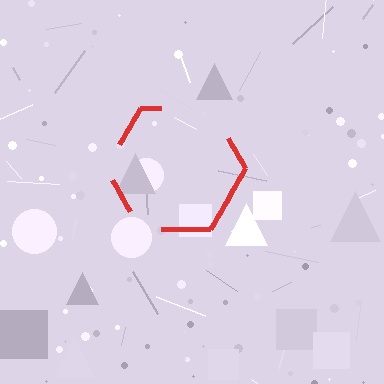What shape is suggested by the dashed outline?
The dashed outline suggests a hexagon.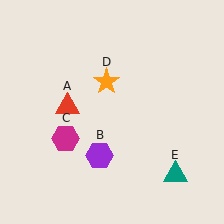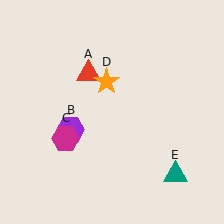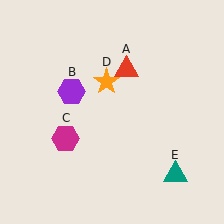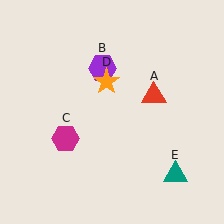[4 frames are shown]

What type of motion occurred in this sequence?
The red triangle (object A), purple hexagon (object B) rotated clockwise around the center of the scene.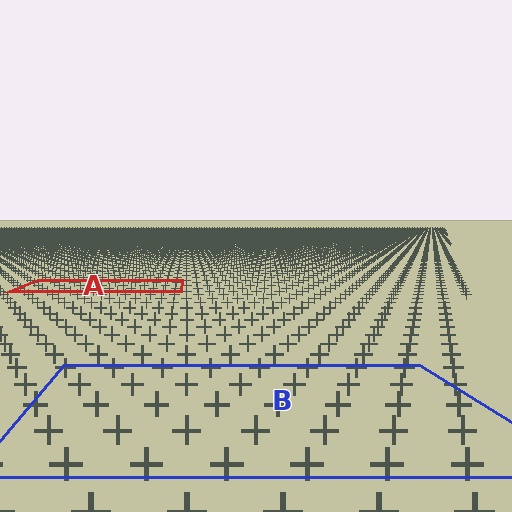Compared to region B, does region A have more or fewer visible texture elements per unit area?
Region A has more texture elements per unit area — they are packed more densely because it is farther away.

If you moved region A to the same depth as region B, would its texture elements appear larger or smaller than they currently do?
They would appear larger. At a closer depth, the same texture elements are projected at a bigger on-screen size.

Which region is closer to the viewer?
Region B is closer. The texture elements there are larger and more spread out.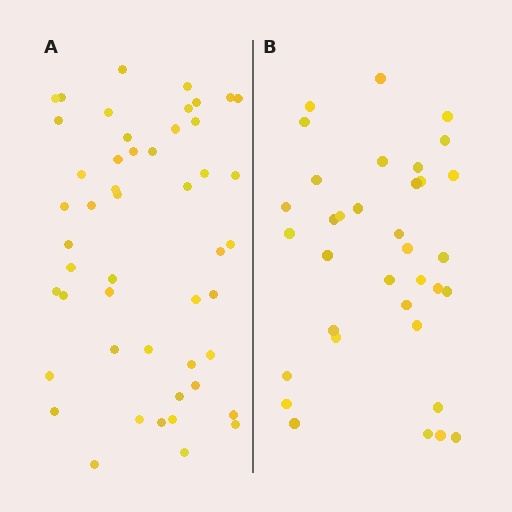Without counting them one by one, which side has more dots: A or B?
Region A (the left region) has more dots.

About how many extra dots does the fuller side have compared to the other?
Region A has approximately 15 more dots than region B.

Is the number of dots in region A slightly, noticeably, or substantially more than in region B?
Region A has noticeably more, but not dramatically so. The ratio is roughly 1.4 to 1.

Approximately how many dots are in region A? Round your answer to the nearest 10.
About 50 dots. (The exact count is 49, which rounds to 50.)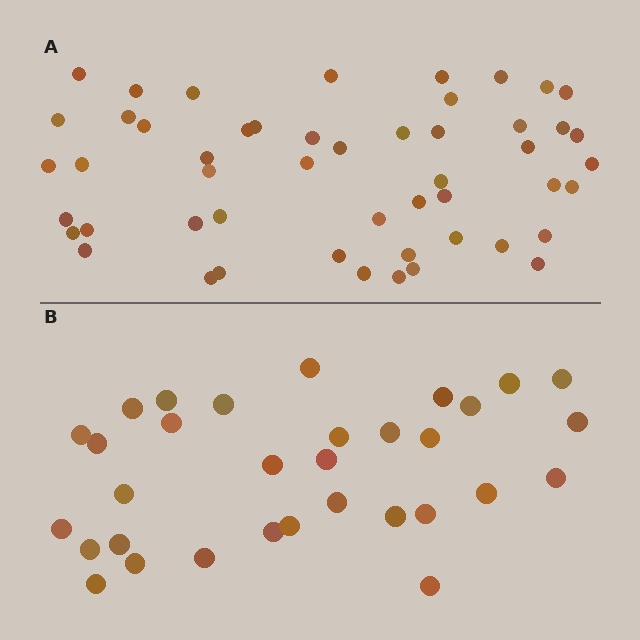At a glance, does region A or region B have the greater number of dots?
Region A (the top region) has more dots.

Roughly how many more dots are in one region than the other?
Region A has approximately 20 more dots than region B.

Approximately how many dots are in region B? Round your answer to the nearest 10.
About 30 dots. (The exact count is 32, which rounds to 30.)